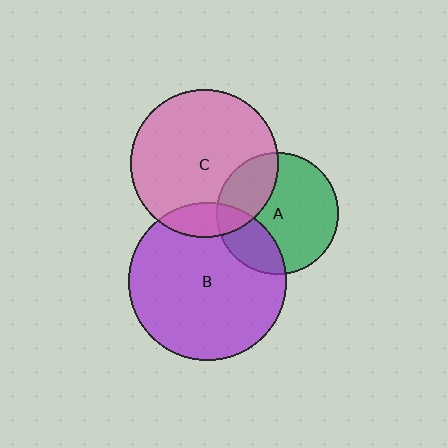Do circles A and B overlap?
Yes.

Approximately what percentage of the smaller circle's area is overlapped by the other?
Approximately 25%.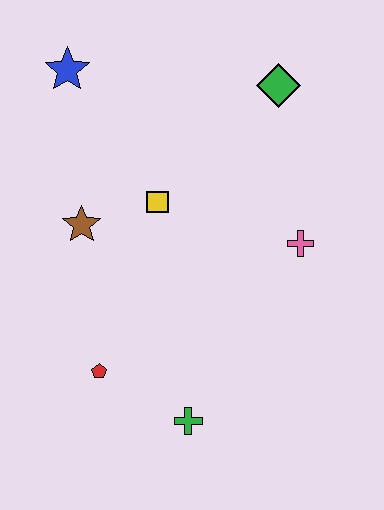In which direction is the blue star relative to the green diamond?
The blue star is to the left of the green diamond.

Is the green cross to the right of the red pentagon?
Yes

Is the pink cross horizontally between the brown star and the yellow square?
No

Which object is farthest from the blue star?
The green cross is farthest from the blue star.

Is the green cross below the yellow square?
Yes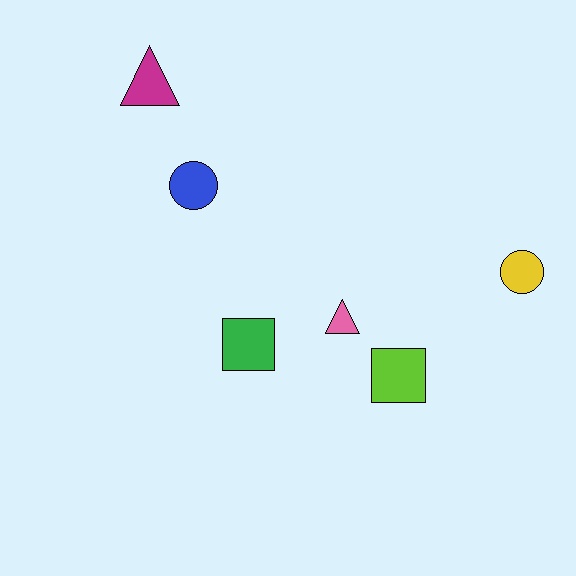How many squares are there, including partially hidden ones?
There are 2 squares.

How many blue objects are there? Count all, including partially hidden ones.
There is 1 blue object.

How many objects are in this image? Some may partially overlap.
There are 6 objects.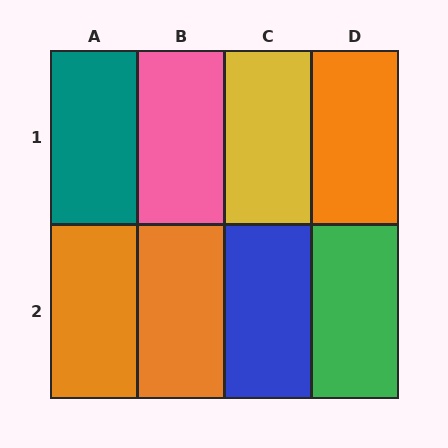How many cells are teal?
1 cell is teal.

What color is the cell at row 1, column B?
Pink.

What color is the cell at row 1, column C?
Yellow.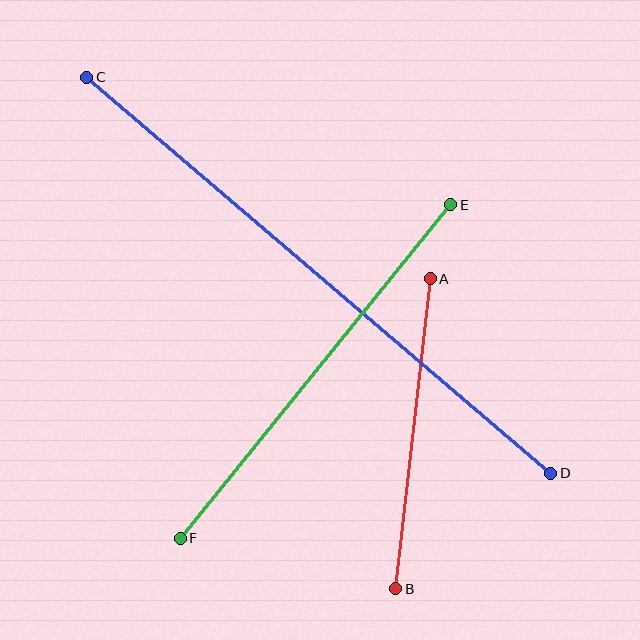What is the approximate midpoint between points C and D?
The midpoint is at approximately (319, 275) pixels.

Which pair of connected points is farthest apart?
Points C and D are farthest apart.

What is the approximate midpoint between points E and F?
The midpoint is at approximately (316, 371) pixels.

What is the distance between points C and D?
The distance is approximately 610 pixels.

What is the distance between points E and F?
The distance is approximately 429 pixels.